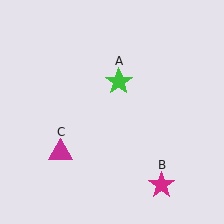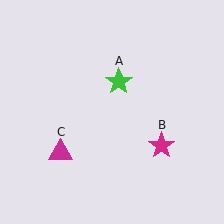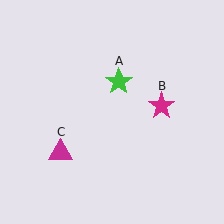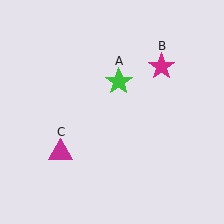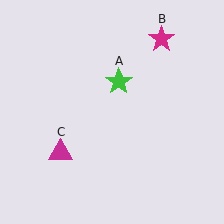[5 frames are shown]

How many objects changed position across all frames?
1 object changed position: magenta star (object B).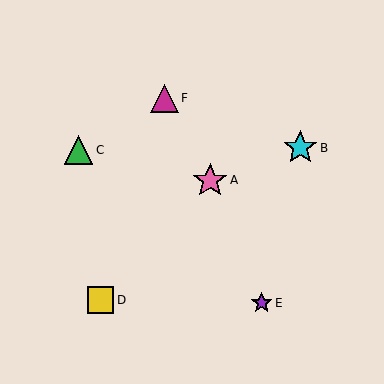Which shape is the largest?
The pink star (labeled A) is the largest.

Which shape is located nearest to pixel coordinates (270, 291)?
The purple star (labeled E) at (262, 303) is nearest to that location.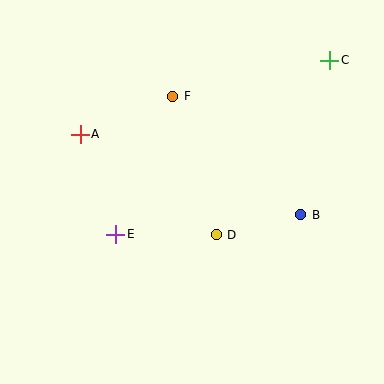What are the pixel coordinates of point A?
Point A is at (80, 134).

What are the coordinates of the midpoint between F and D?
The midpoint between F and D is at (195, 166).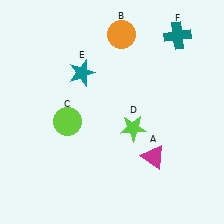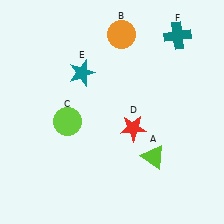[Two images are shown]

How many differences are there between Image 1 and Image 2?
There are 2 differences between the two images.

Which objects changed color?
A changed from magenta to lime. D changed from lime to red.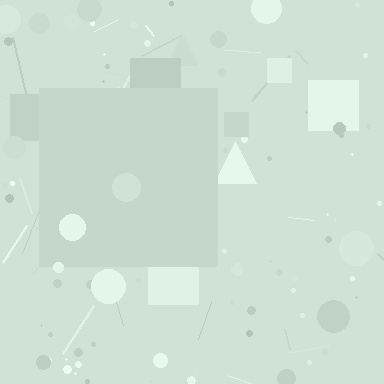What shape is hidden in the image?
A square is hidden in the image.